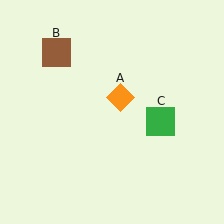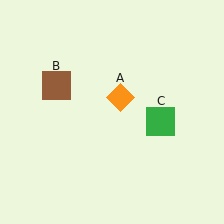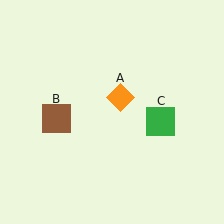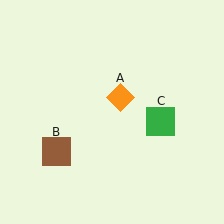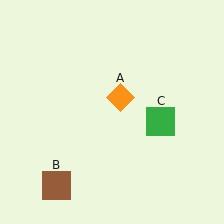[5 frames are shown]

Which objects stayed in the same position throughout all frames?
Orange diamond (object A) and green square (object C) remained stationary.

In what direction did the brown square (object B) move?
The brown square (object B) moved down.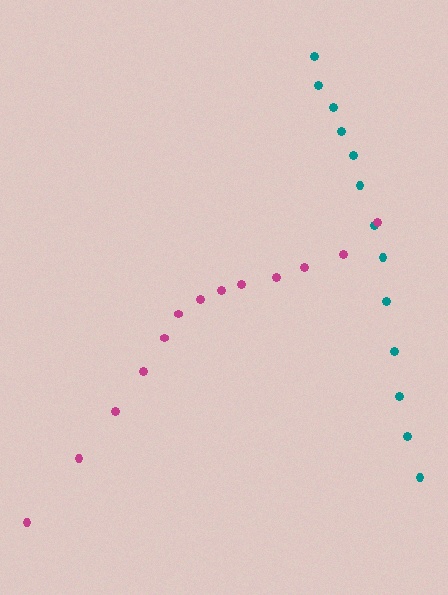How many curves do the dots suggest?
There are 2 distinct paths.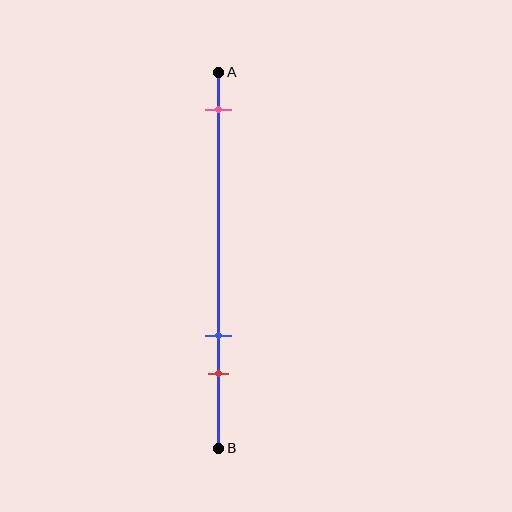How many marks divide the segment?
There are 3 marks dividing the segment.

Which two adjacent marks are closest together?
The blue and red marks are the closest adjacent pair.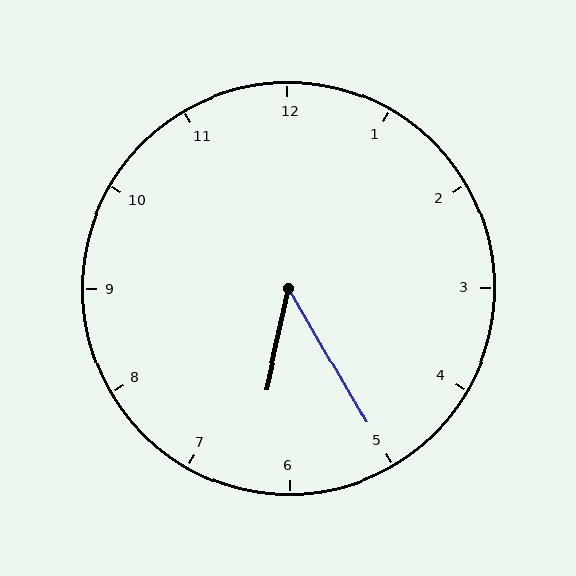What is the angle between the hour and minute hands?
Approximately 42 degrees.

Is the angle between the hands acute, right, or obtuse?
It is acute.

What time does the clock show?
6:25.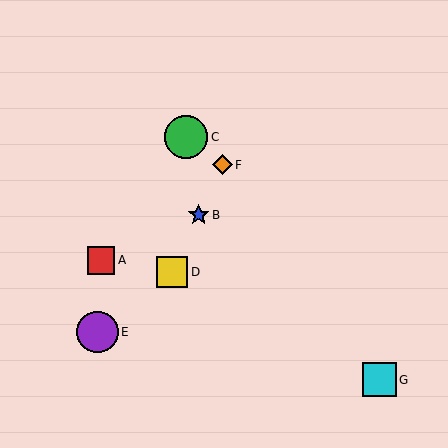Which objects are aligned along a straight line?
Objects B, D, F are aligned along a straight line.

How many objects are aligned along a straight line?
3 objects (B, D, F) are aligned along a straight line.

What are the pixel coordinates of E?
Object E is at (98, 332).